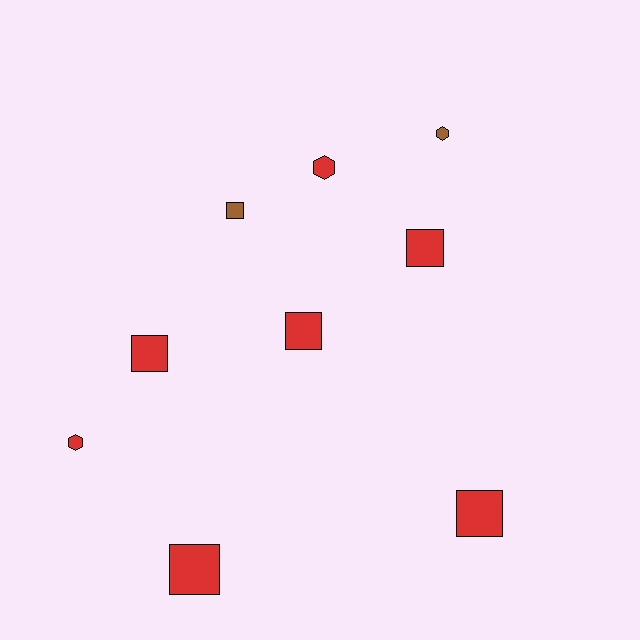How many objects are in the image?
There are 9 objects.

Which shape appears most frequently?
Square, with 6 objects.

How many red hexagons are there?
There are 2 red hexagons.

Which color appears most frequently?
Red, with 7 objects.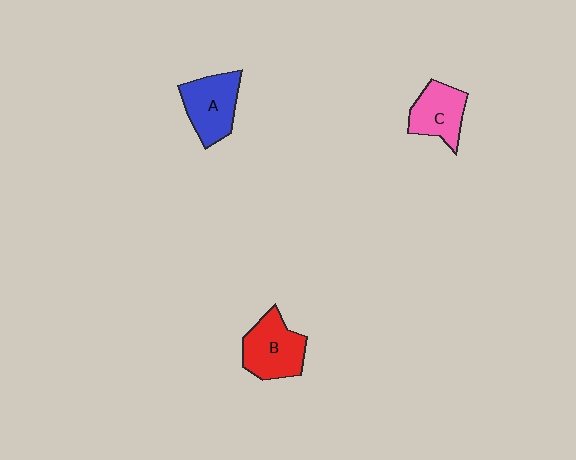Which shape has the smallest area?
Shape C (pink).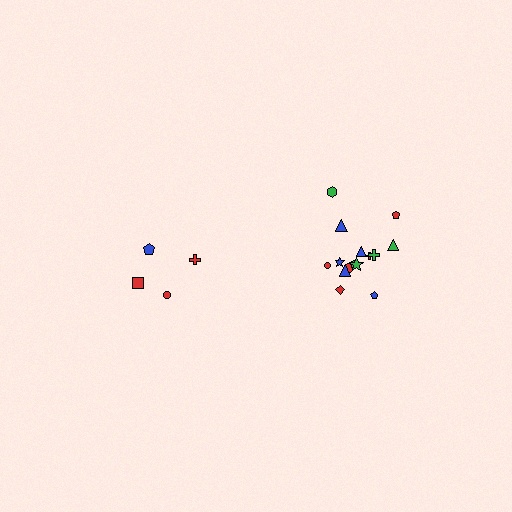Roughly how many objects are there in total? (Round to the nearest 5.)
Roughly 20 objects in total.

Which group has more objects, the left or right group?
The right group.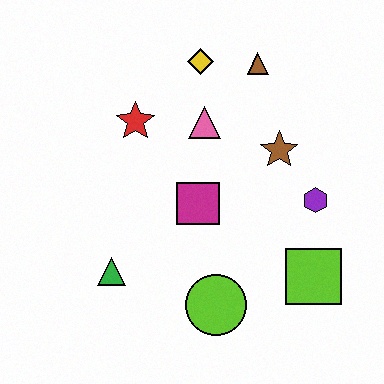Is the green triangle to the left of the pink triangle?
Yes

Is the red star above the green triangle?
Yes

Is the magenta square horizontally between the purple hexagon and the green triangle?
Yes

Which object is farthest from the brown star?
The green triangle is farthest from the brown star.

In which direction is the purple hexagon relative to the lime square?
The purple hexagon is above the lime square.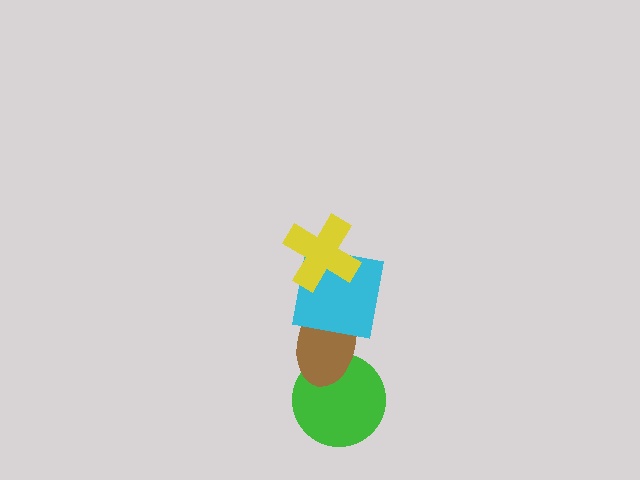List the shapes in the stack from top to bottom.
From top to bottom: the yellow cross, the cyan square, the brown ellipse, the green circle.